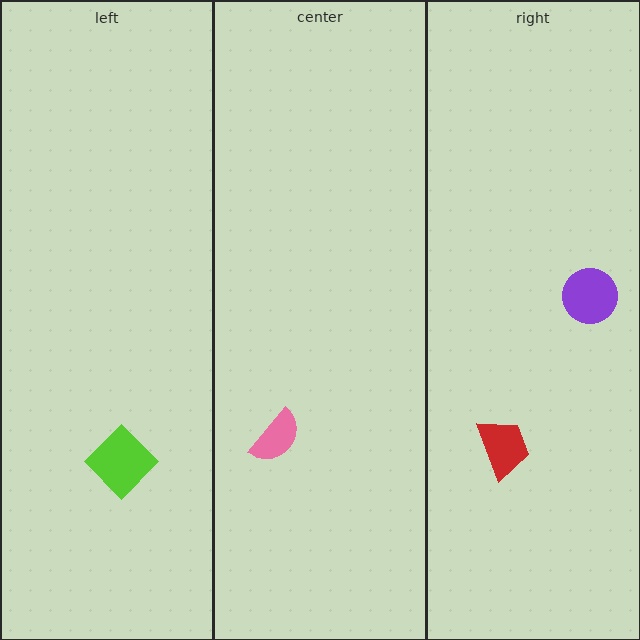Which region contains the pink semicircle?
The center region.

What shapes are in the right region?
The red trapezoid, the purple circle.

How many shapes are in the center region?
1.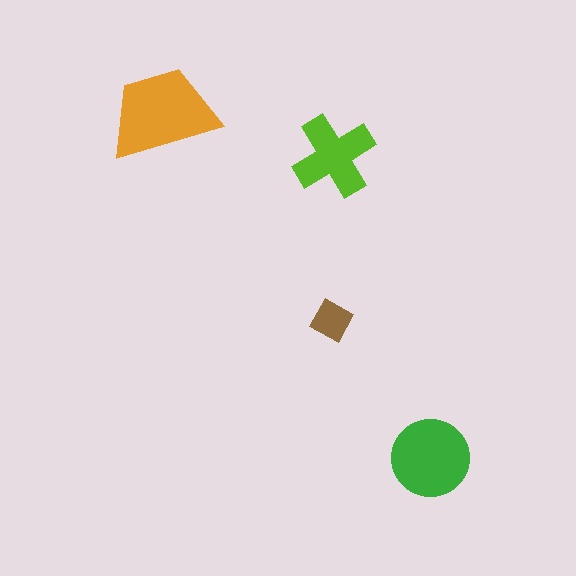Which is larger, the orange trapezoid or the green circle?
The orange trapezoid.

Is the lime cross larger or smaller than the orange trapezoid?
Smaller.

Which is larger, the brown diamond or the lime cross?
The lime cross.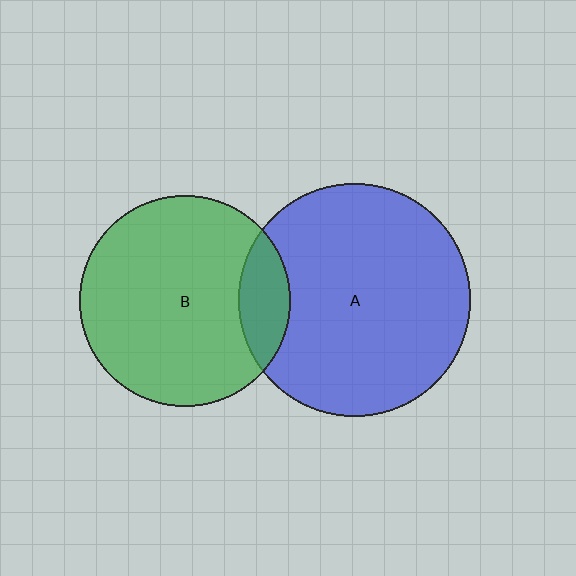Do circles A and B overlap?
Yes.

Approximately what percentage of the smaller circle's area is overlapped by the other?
Approximately 15%.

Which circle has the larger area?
Circle A (blue).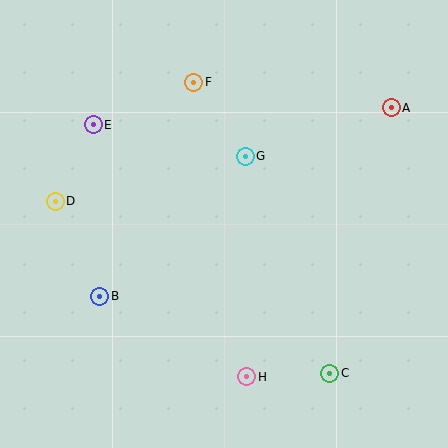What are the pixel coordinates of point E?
Point E is at (93, 125).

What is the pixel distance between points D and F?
The distance between D and F is 182 pixels.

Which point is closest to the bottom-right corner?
Point C is closest to the bottom-right corner.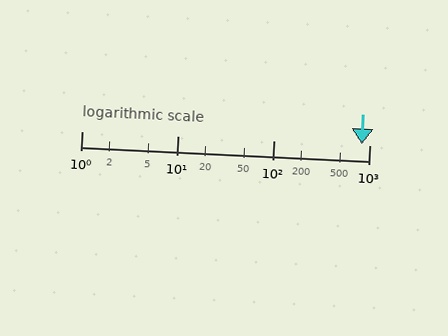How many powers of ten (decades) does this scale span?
The scale spans 3 decades, from 1 to 1000.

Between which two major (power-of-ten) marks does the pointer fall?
The pointer is between 100 and 1000.